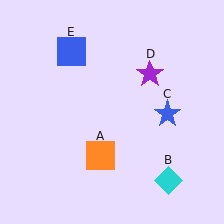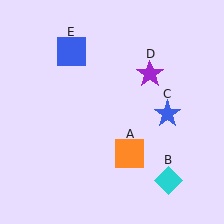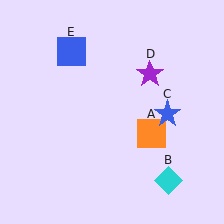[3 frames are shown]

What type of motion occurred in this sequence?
The orange square (object A) rotated counterclockwise around the center of the scene.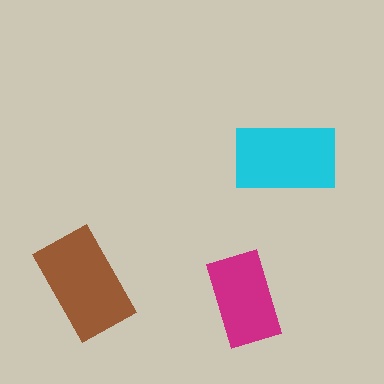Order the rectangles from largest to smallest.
the brown one, the cyan one, the magenta one.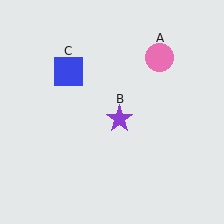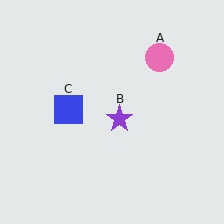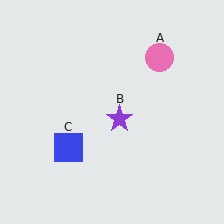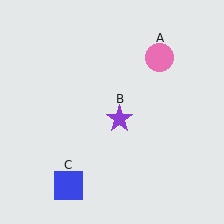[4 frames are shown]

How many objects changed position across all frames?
1 object changed position: blue square (object C).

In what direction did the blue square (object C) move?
The blue square (object C) moved down.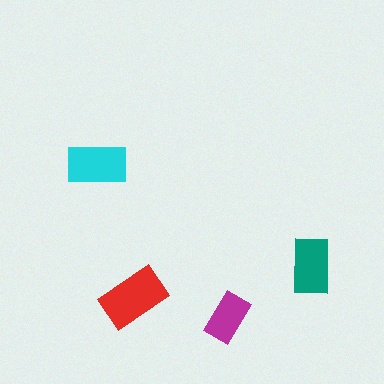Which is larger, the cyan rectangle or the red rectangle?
The red one.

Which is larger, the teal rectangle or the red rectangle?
The red one.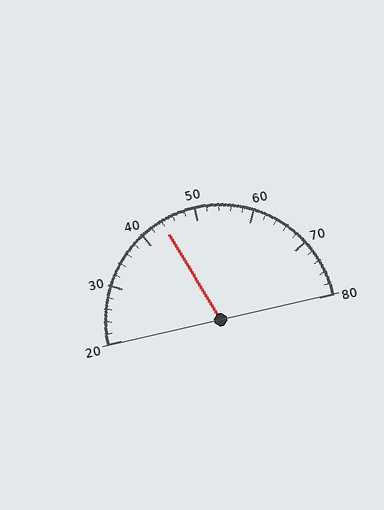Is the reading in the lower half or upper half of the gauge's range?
The reading is in the lower half of the range (20 to 80).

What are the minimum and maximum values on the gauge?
The gauge ranges from 20 to 80.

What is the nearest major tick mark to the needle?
The nearest major tick mark is 40.